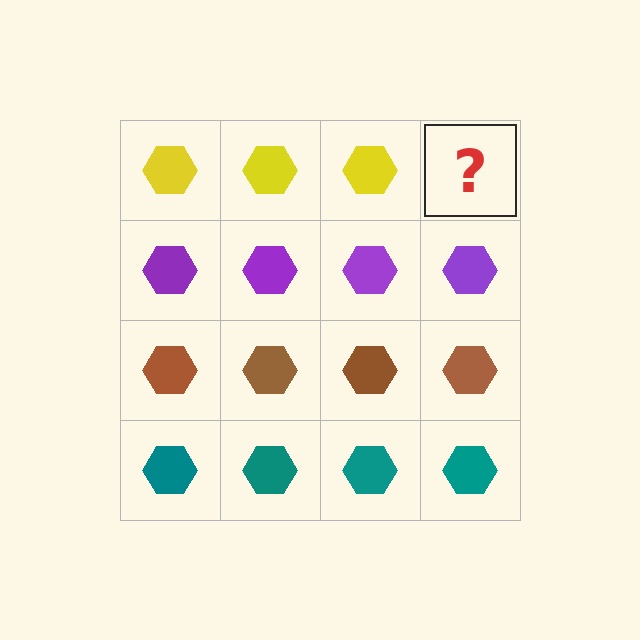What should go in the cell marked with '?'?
The missing cell should contain a yellow hexagon.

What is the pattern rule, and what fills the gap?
The rule is that each row has a consistent color. The gap should be filled with a yellow hexagon.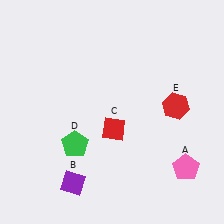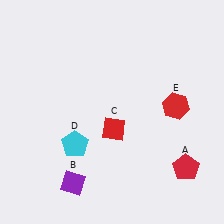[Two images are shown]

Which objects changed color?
A changed from pink to red. D changed from green to cyan.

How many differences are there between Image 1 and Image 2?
There are 2 differences between the two images.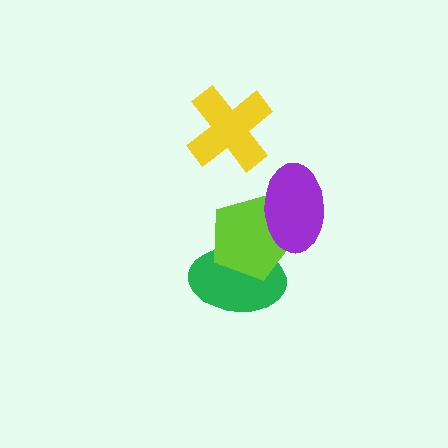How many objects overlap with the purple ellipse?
1 object overlaps with the purple ellipse.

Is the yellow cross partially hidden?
No, no other shape covers it.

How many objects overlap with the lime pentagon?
2 objects overlap with the lime pentagon.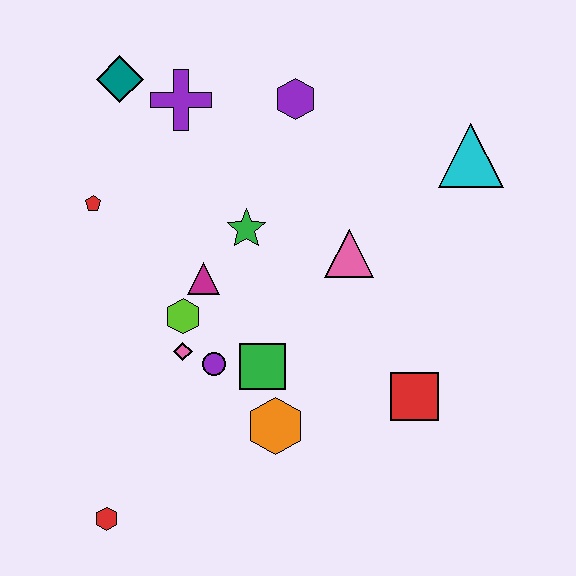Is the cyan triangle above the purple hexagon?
No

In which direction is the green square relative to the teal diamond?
The green square is below the teal diamond.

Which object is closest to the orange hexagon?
The green square is closest to the orange hexagon.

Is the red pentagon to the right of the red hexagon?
No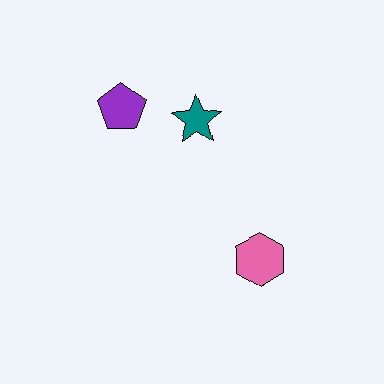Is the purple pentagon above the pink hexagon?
Yes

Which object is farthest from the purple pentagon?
The pink hexagon is farthest from the purple pentagon.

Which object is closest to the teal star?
The purple pentagon is closest to the teal star.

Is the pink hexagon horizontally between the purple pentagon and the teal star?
No